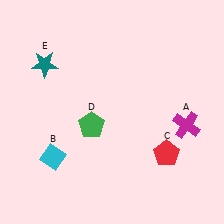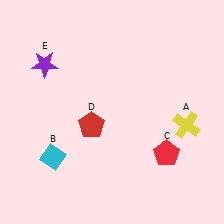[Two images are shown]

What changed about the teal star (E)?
In Image 1, E is teal. In Image 2, it changed to purple.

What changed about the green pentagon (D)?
In Image 1, D is green. In Image 2, it changed to red.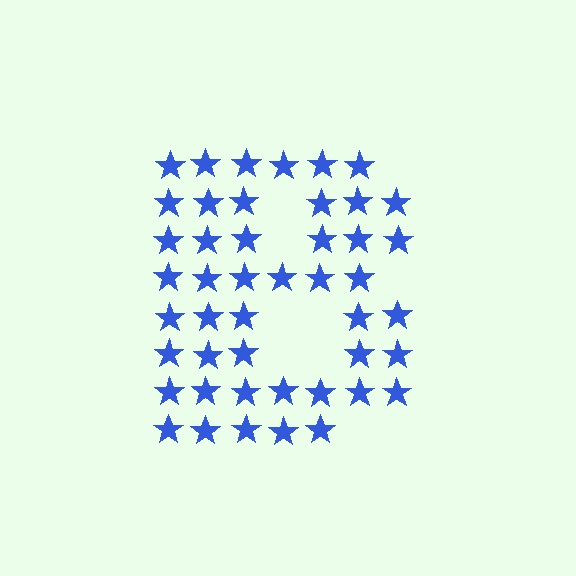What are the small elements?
The small elements are stars.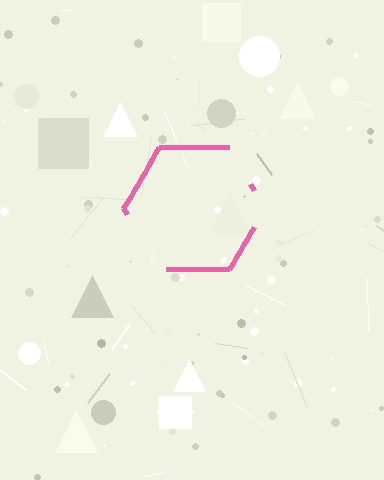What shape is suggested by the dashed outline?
The dashed outline suggests a hexagon.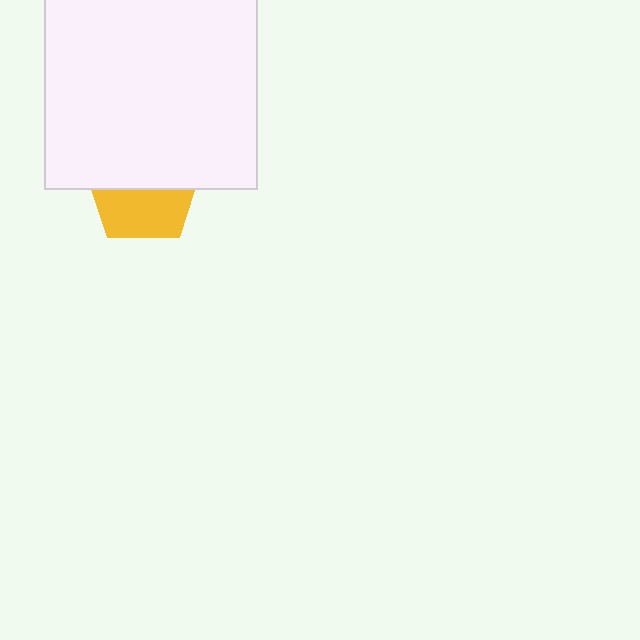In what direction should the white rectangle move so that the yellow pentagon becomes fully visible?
The white rectangle should move up. That is the shortest direction to clear the overlap and leave the yellow pentagon fully visible.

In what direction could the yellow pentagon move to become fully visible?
The yellow pentagon could move down. That would shift it out from behind the white rectangle entirely.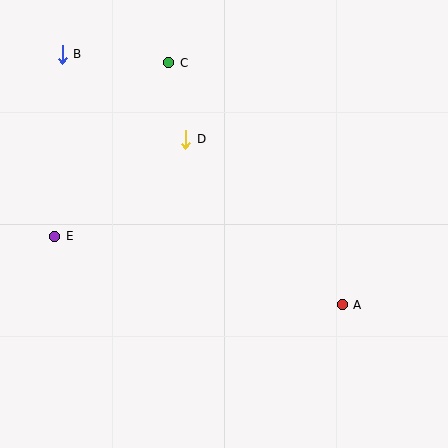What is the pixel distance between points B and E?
The distance between B and E is 182 pixels.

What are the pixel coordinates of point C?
Point C is at (169, 63).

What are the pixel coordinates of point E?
Point E is at (55, 236).